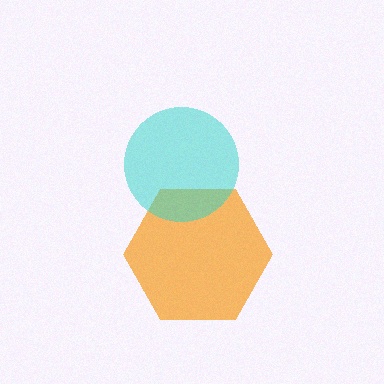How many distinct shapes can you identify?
There are 2 distinct shapes: an orange hexagon, a cyan circle.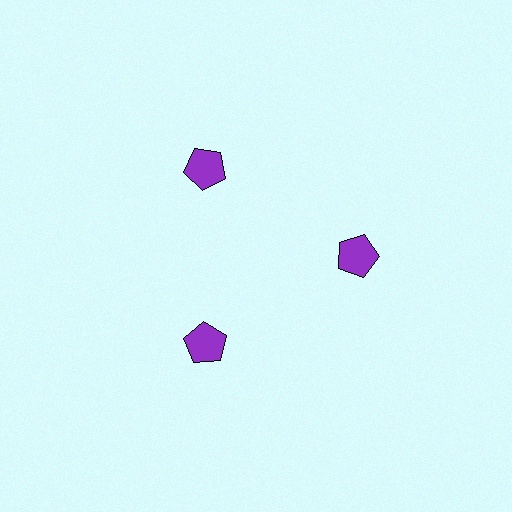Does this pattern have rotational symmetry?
Yes, this pattern has 3-fold rotational symmetry. It looks the same after rotating 120 degrees around the center.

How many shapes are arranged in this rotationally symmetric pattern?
There are 3 shapes, arranged in 3 groups of 1.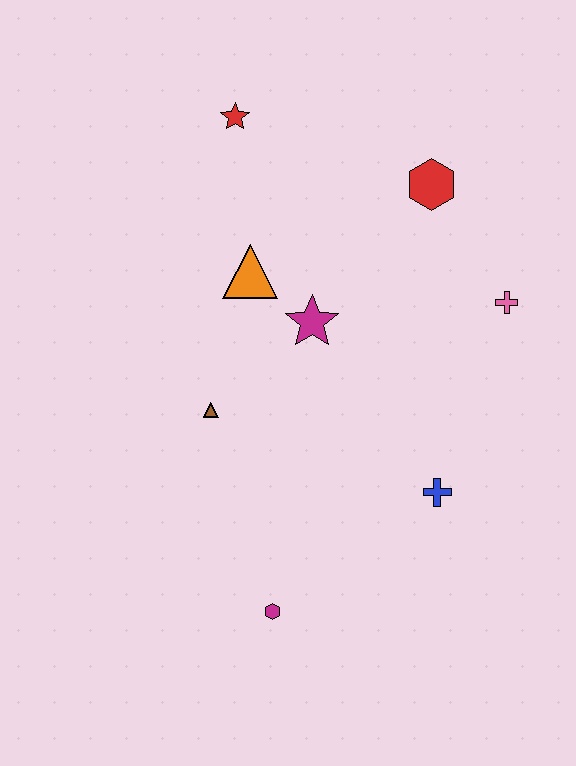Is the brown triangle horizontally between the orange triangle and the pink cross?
No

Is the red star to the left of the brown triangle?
No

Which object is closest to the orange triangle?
The magenta star is closest to the orange triangle.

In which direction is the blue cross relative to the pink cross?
The blue cross is below the pink cross.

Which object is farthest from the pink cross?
The magenta hexagon is farthest from the pink cross.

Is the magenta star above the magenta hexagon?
Yes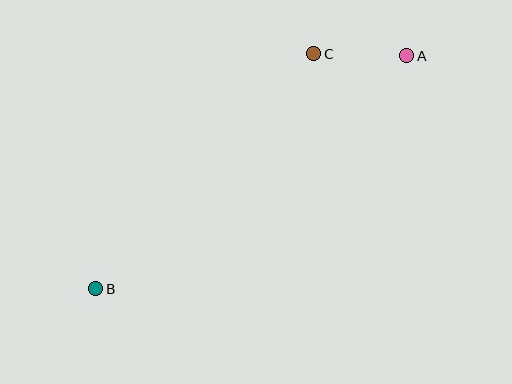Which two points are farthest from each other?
Points A and B are farthest from each other.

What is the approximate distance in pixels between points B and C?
The distance between B and C is approximately 320 pixels.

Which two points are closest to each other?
Points A and C are closest to each other.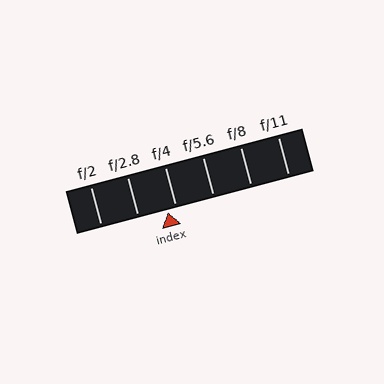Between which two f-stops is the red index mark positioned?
The index mark is between f/2.8 and f/4.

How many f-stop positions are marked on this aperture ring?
There are 6 f-stop positions marked.